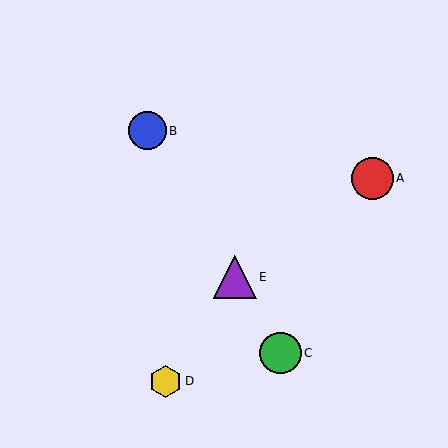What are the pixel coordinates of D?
Object D is at (166, 381).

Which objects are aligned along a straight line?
Objects B, C, E are aligned along a straight line.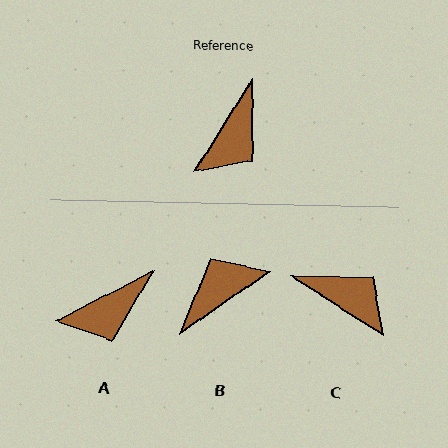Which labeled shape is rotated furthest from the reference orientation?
B, about 157 degrees away.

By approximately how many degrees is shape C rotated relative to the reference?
Approximately 89 degrees counter-clockwise.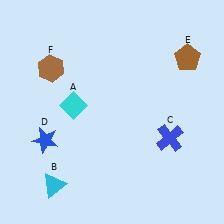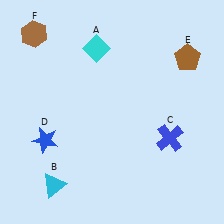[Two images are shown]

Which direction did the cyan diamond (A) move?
The cyan diamond (A) moved up.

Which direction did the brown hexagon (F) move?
The brown hexagon (F) moved up.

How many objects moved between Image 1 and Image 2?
2 objects moved between the two images.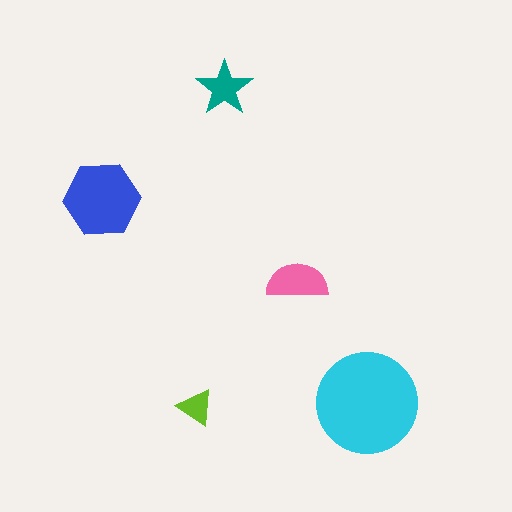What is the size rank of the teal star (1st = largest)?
4th.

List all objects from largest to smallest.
The cyan circle, the blue hexagon, the pink semicircle, the teal star, the lime triangle.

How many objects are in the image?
There are 5 objects in the image.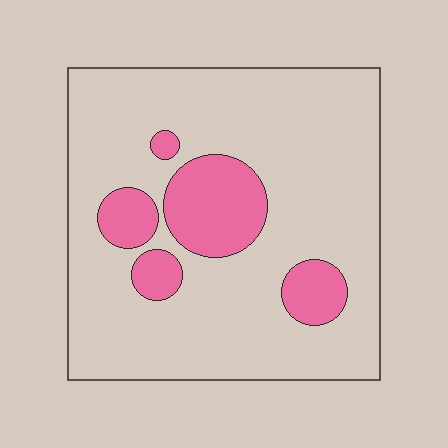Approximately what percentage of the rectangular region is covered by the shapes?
Approximately 20%.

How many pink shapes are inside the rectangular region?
5.